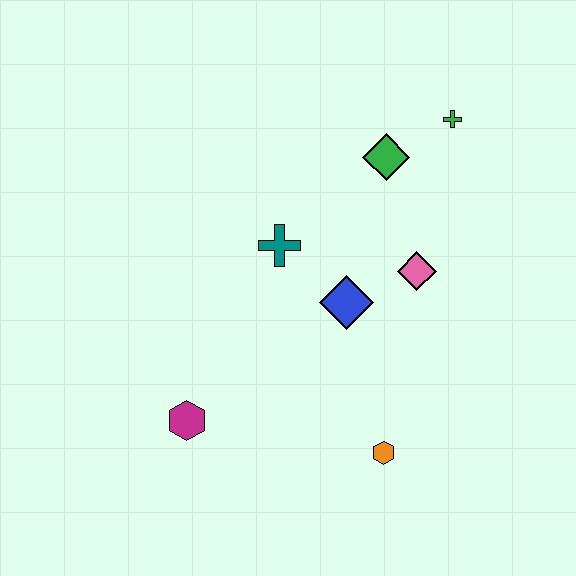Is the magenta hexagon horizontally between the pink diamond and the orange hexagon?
No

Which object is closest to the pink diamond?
The blue diamond is closest to the pink diamond.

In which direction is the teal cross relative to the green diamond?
The teal cross is to the left of the green diamond.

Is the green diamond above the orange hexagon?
Yes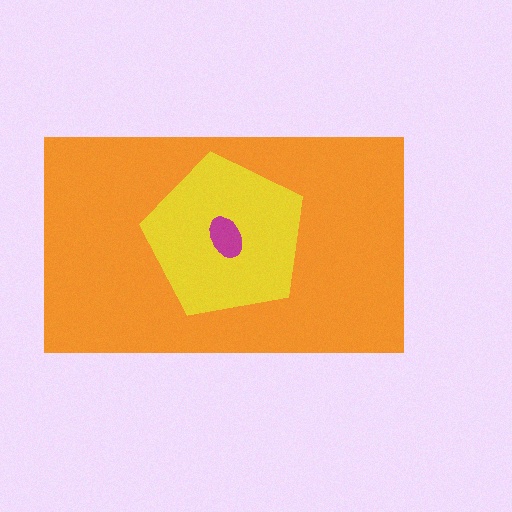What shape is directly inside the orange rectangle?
The yellow pentagon.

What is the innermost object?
The magenta ellipse.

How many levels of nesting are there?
3.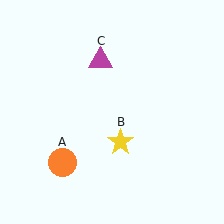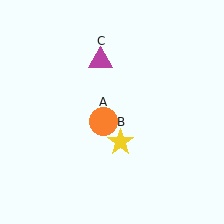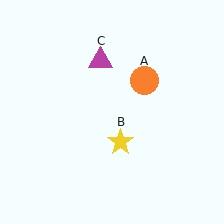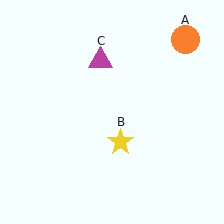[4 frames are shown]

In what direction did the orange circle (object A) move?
The orange circle (object A) moved up and to the right.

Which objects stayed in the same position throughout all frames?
Yellow star (object B) and magenta triangle (object C) remained stationary.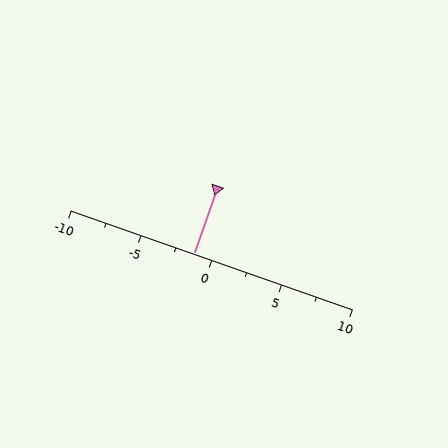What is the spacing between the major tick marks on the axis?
The major ticks are spaced 5 apart.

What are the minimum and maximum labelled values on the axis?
The axis runs from -10 to 10.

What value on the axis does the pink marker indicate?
The marker indicates approximately -1.2.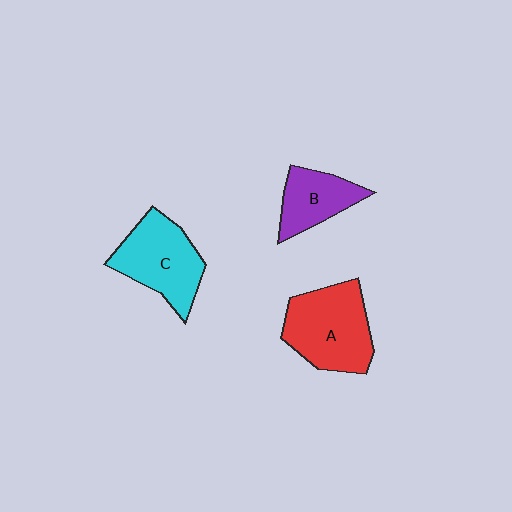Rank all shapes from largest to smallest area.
From largest to smallest: A (red), C (cyan), B (purple).